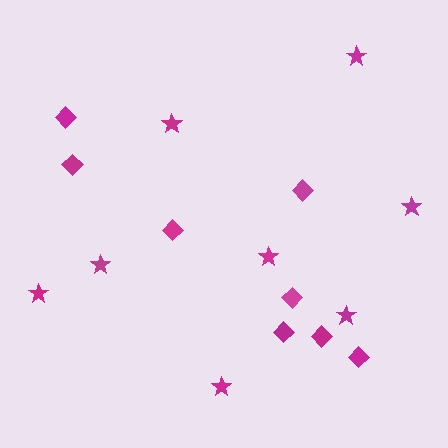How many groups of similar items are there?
There are 2 groups: one group of diamonds (8) and one group of stars (8).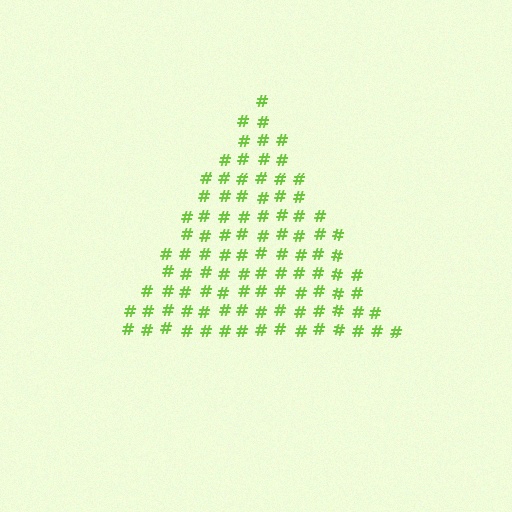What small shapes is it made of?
It is made of small hash symbols.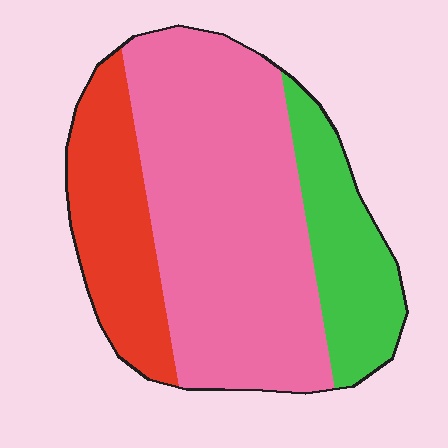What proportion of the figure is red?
Red takes up about one fifth (1/5) of the figure.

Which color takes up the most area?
Pink, at roughly 60%.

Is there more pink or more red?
Pink.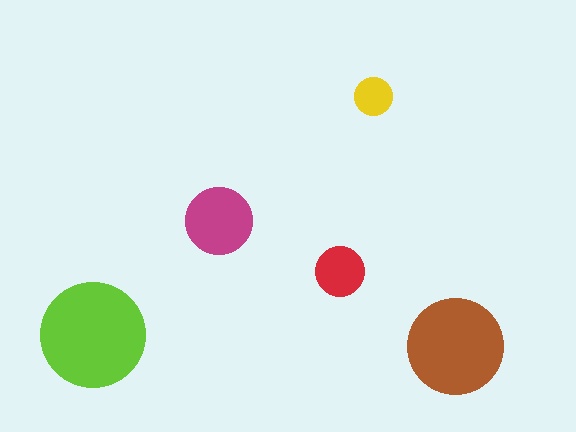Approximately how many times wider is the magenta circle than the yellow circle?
About 2 times wider.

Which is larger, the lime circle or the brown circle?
The lime one.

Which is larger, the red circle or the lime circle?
The lime one.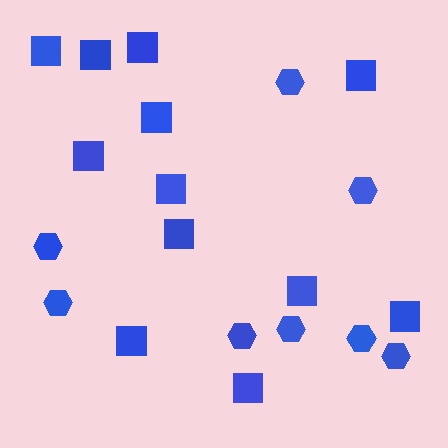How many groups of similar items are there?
There are 2 groups: one group of hexagons (8) and one group of squares (12).